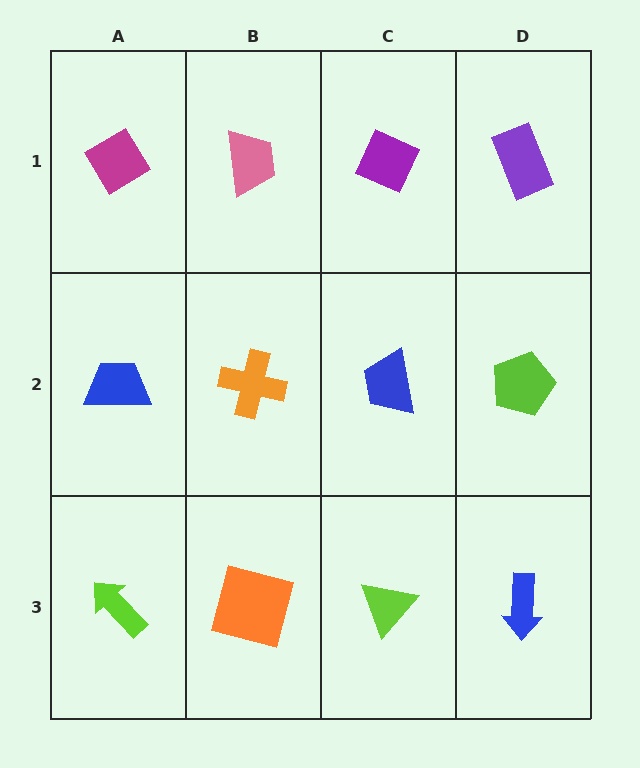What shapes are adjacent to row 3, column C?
A blue trapezoid (row 2, column C), an orange square (row 3, column B), a blue arrow (row 3, column D).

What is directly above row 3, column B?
An orange cross.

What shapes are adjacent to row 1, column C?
A blue trapezoid (row 2, column C), a pink trapezoid (row 1, column B), a purple rectangle (row 1, column D).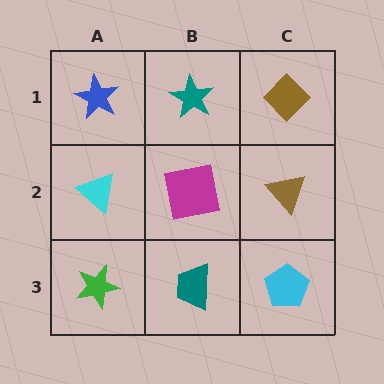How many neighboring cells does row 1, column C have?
2.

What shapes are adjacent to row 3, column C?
A brown triangle (row 2, column C), a teal trapezoid (row 3, column B).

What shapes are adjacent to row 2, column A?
A blue star (row 1, column A), a green star (row 3, column A), a magenta square (row 2, column B).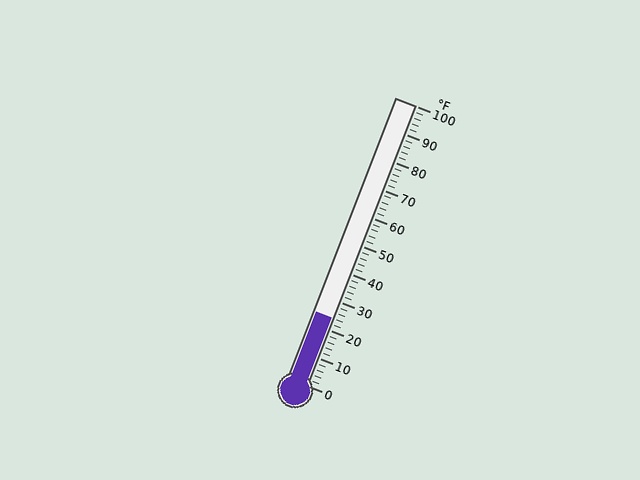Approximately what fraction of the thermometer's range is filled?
The thermometer is filled to approximately 25% of its range.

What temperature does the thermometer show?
The thermometer shows approximately 24°F.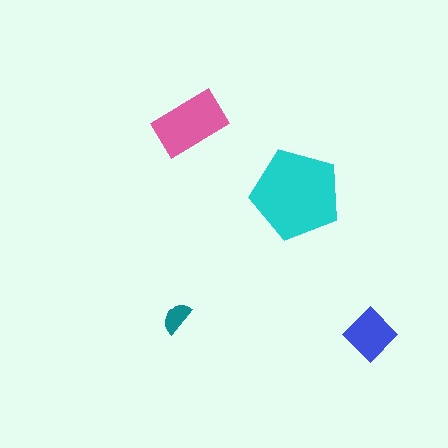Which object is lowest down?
The blue diamond is bottommost.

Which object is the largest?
The cyan pentagon.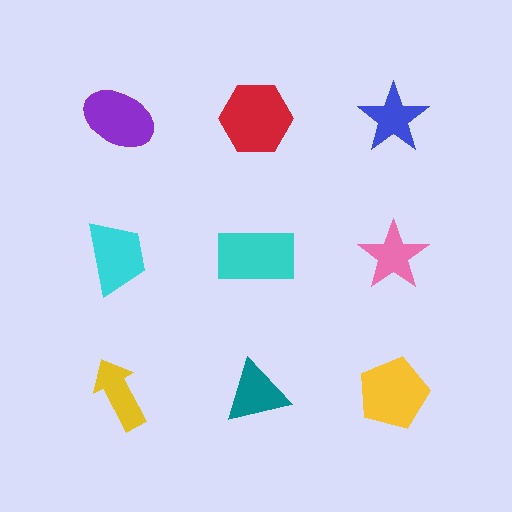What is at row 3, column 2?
A teal triangle.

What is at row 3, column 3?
A yellow pentagon.